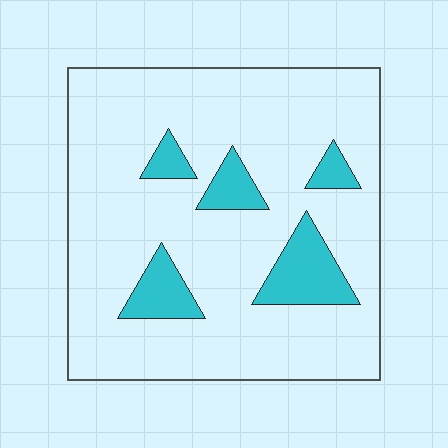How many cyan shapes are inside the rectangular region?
5.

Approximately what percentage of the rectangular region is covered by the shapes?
Approximately 15%.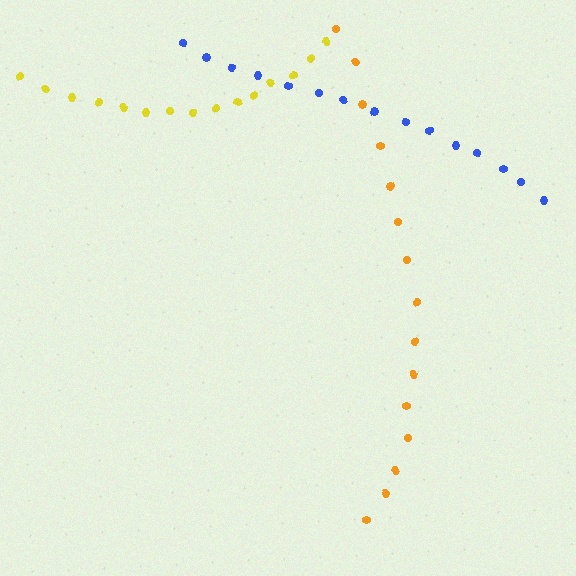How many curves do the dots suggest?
There are 3 distinct paths.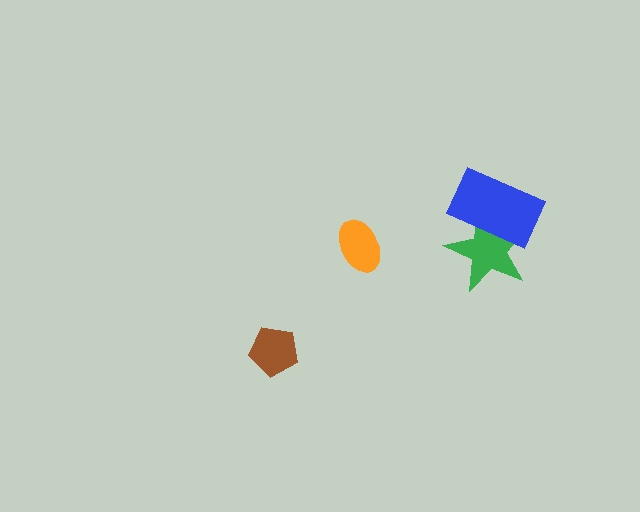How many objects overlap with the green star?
1 object overlaps with the green star.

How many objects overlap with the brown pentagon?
0 objects overlap with the brown pentagon.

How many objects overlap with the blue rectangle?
1 object overlaps with the blue rectangle.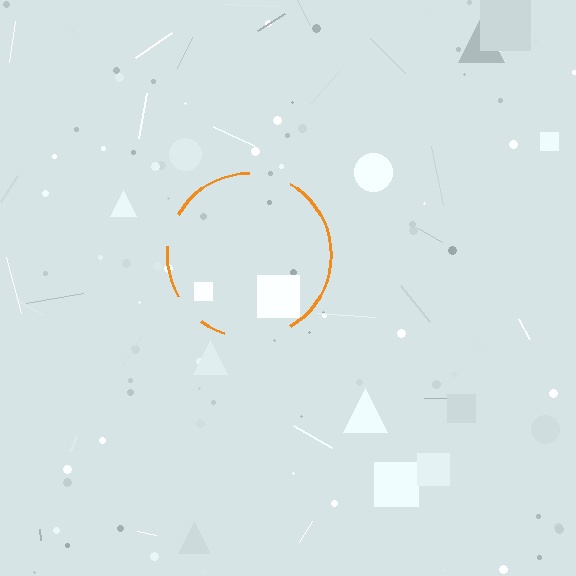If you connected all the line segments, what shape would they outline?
They would outline a circle.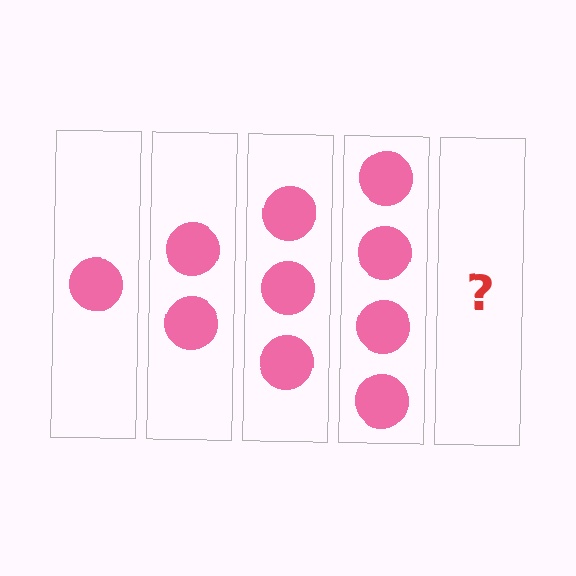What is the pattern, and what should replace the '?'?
The pattern is that each step adds one more circle. The '?' should be 5 circles.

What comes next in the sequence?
The next element should be 5 circles.